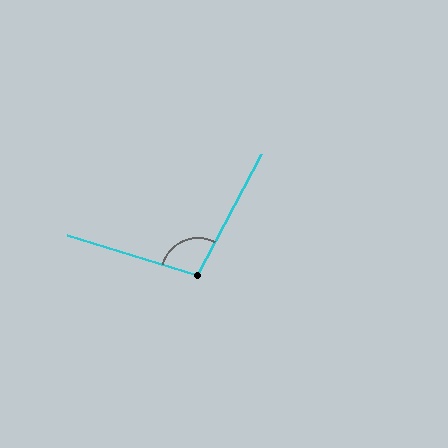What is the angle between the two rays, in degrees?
Approximately 101 degrees.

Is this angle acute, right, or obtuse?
It is obtuse.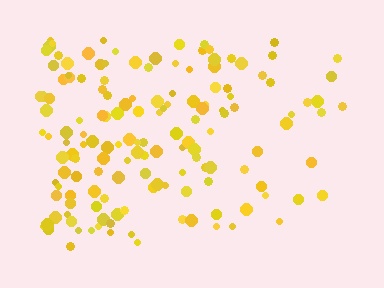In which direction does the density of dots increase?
From right to left, with the left side densest.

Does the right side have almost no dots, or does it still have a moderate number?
Still a moderate number, just noticeably fewer than the left.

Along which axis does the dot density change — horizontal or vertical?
Horizontal.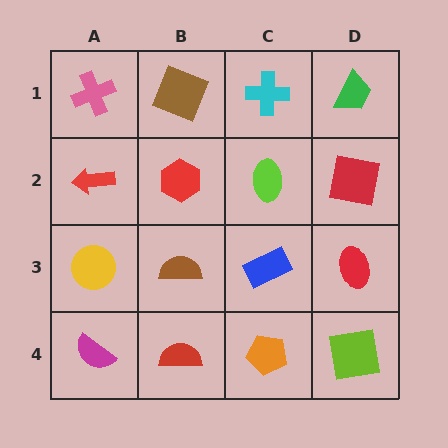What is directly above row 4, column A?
A yellow circle.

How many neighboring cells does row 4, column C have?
3.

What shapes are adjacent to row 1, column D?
A red square (row 2, column D), a cyan cross (row 1, column C).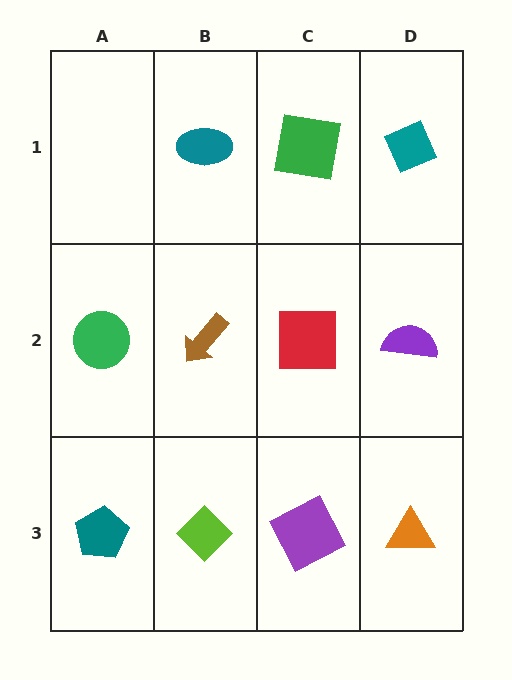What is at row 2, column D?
A purple semicircle.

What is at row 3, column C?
A purple square.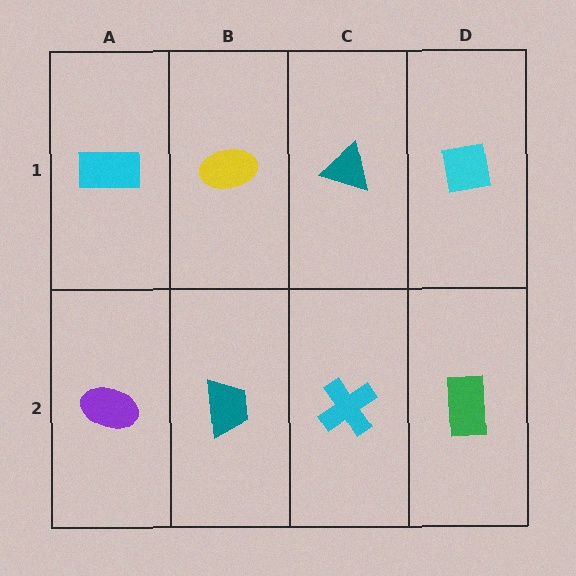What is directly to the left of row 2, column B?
A purple ellipse.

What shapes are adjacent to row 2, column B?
A yellow ellipse (row 1, column B), a purple ellipse (row 2, column A), a cyan cross (row 2, column C).